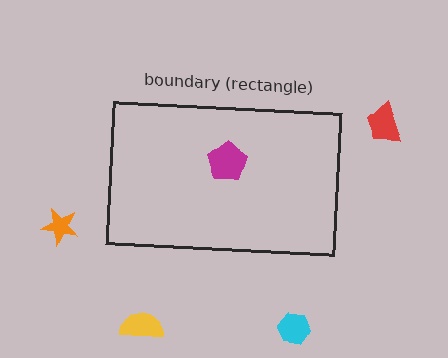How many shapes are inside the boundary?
1 inside, 4 outside.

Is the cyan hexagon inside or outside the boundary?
Outside.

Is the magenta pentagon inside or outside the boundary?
Inside.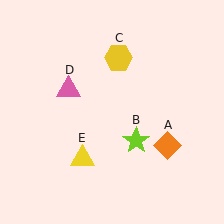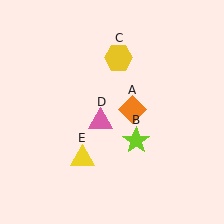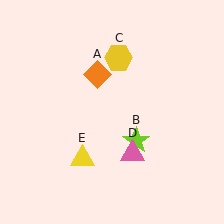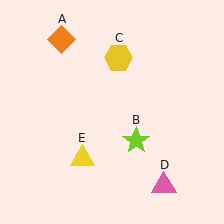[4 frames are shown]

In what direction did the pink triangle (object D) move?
The pink triangle (object D) moved down and to the right.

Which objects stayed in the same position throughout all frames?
Lime star (object B) and yellow hexagon (object C) and yellow triangle (object E) remained stationary.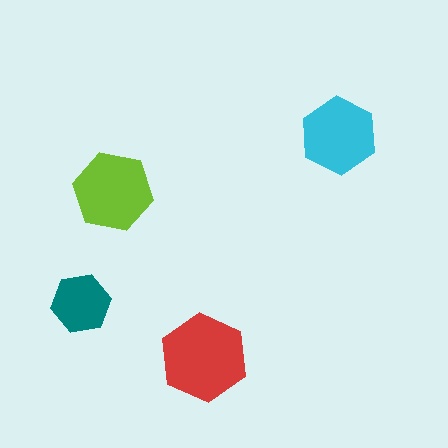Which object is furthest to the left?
The teal hexagon is leftmost.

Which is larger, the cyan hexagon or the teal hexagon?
The cyan one.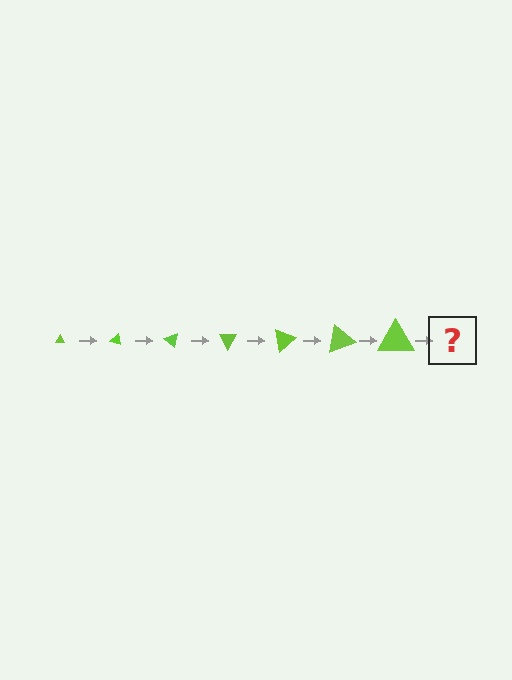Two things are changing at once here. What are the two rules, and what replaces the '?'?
The two rules are that the triangle grows larger each step and it rotates 20 degrees each step. The '?' should be a triangle, larger than the previous one and rotated 140 degrees from the start.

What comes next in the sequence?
The next element should be a triangle, larger than the previous one and rotated 140 degrees from the start.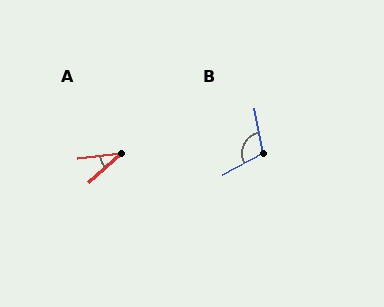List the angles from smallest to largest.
A (34°), B (107°).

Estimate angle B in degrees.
Approximately 107 degrees.